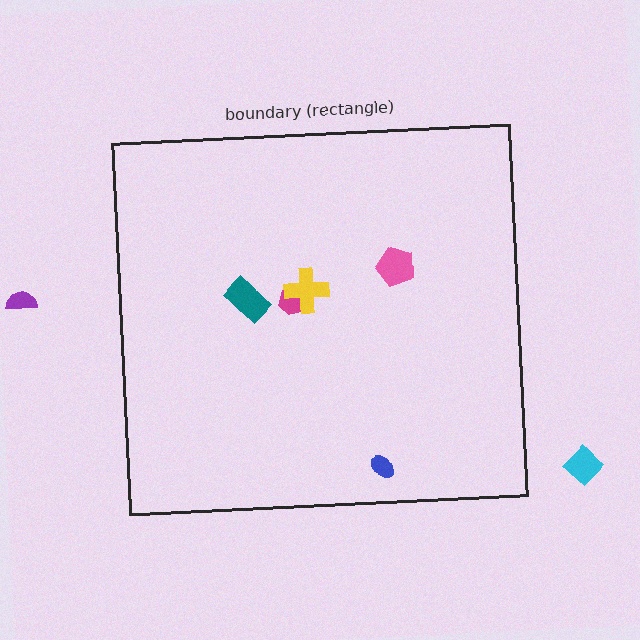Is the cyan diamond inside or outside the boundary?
Outside.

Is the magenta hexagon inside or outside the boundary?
Inside.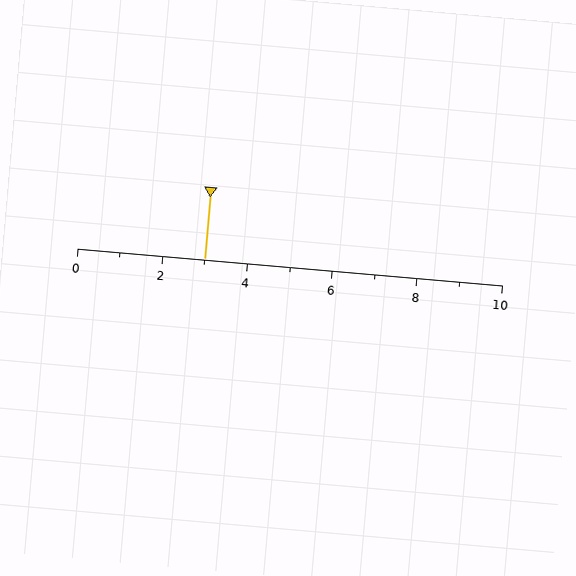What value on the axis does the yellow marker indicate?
The marker indicates approximately 3.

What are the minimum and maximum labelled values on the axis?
The axis runs from 0 to 10.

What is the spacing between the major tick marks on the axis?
The major ticks are spaced 2 apart.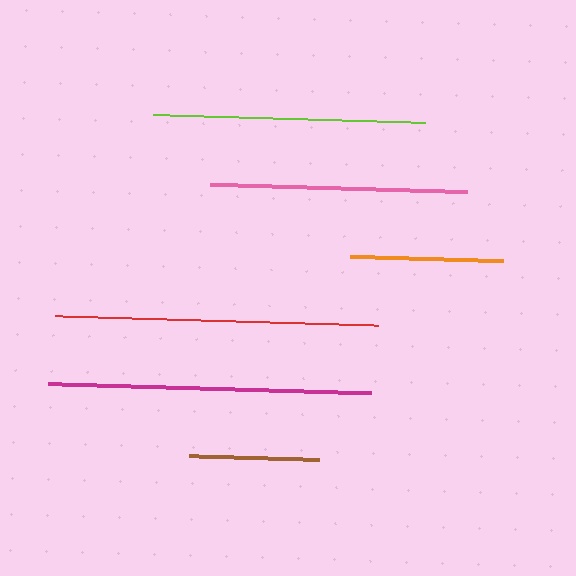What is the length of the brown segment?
The brown segment is approximately 130 pixels long.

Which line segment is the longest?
The magenta line is the longest at approximately 324 pixels.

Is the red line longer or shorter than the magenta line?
The magenta line is longer than the red line.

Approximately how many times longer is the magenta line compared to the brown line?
The magenta line is approximately 2.5 times the length of the brown line.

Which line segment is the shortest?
The brown line is the shortest at approximately 130 pixels.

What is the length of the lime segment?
The lime segment is approximately 273 pixels long.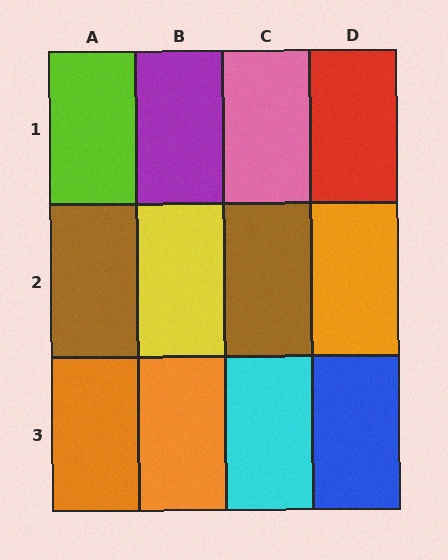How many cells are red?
1 cell is red.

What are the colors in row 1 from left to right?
Lime, purple, pink, red.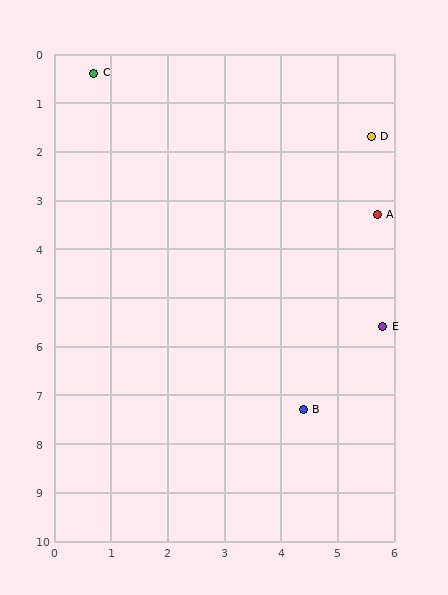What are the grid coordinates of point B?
Point B is at approximately (4.4, 7.3).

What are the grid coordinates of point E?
Point E is at approximately (5.8, 5.6).